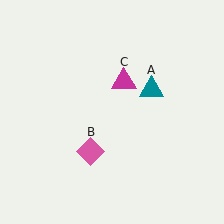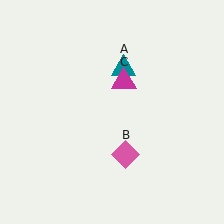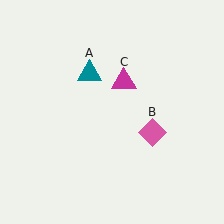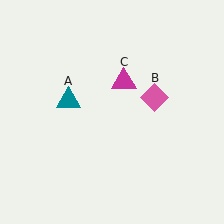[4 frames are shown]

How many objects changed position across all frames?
2 objects changed position: teal triangle (object A), pink diamond (object B).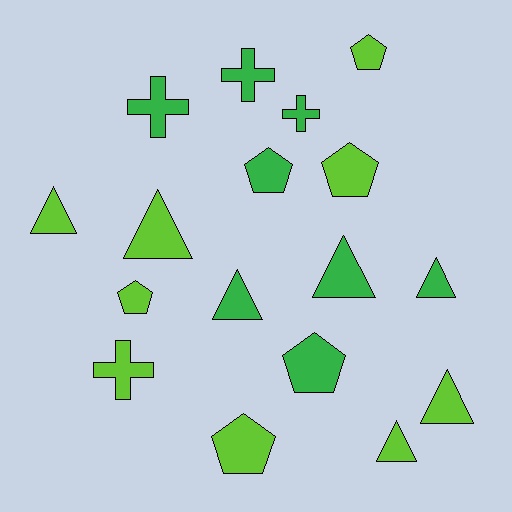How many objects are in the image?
There are 17 objects.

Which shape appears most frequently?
Triangle, with 7 objects.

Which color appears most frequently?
Lime, with 9 objects.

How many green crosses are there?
There are 3 green crosses.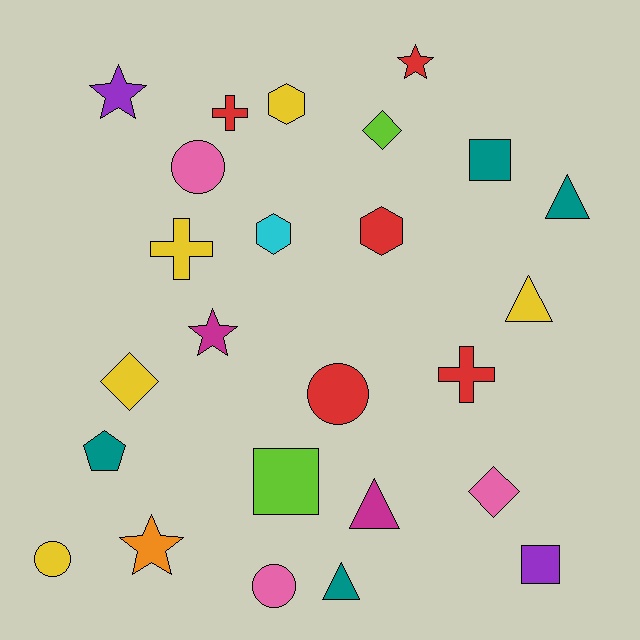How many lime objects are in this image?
There are 2 lime objects.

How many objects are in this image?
There are 25 objects.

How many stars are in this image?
There are 4 stars.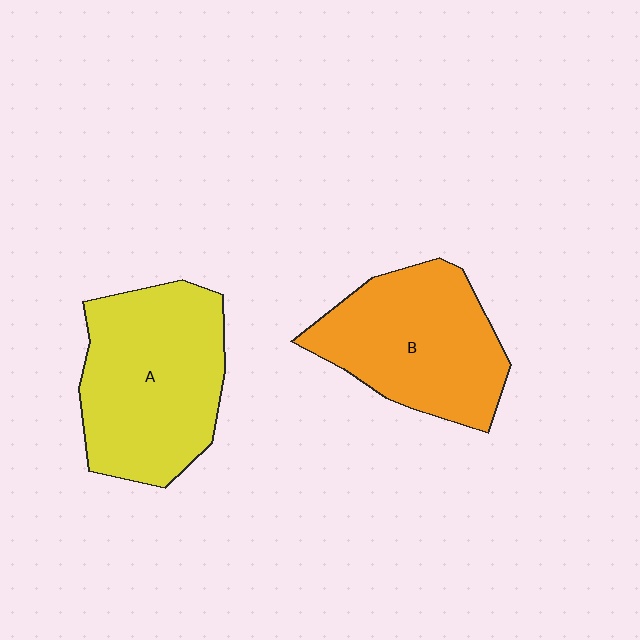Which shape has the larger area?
Shape A (yellow).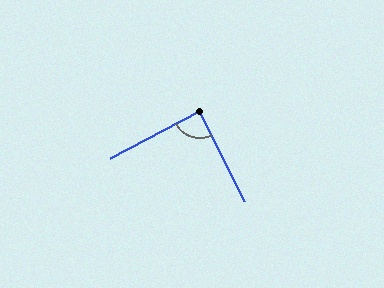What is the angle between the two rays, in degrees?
Approximately 89 degrees.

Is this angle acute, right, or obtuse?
It is approximately a right angle.